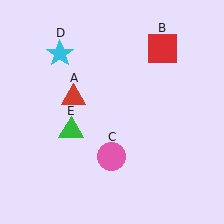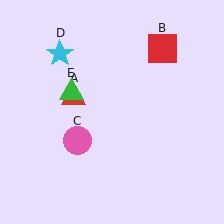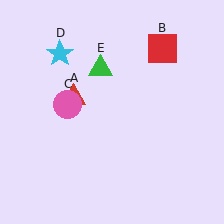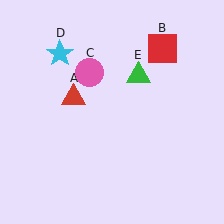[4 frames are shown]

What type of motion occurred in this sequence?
The pink circle (object C), green triangle (object E) rotated clockwise around the center of the scene.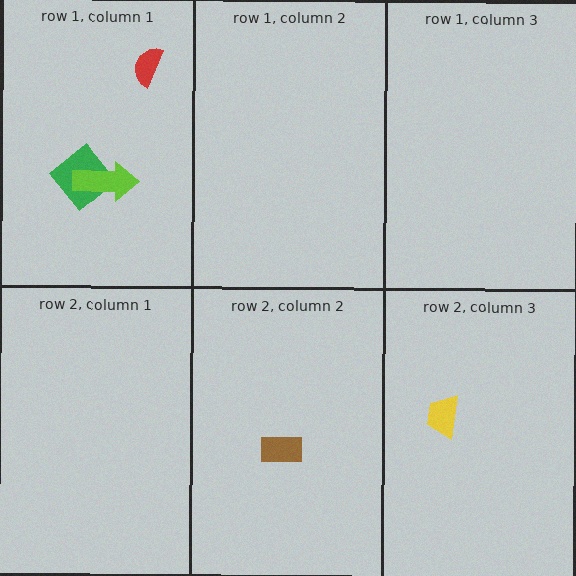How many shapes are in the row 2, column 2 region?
1.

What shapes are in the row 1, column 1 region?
The green diamond, the lime arrow, the red semicircle.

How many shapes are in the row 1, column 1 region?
3.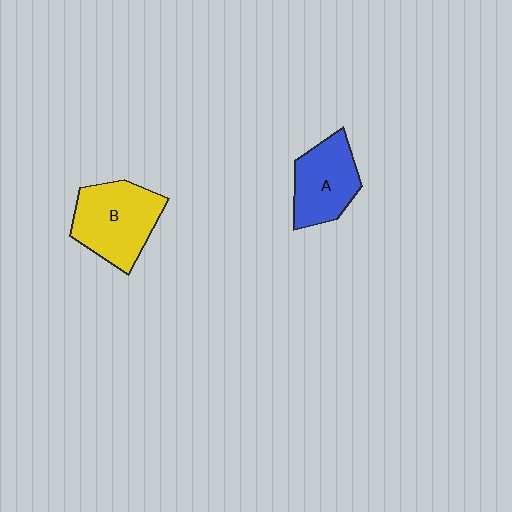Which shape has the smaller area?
Shape A (blue).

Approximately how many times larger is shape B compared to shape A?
Approximately 1.2 times.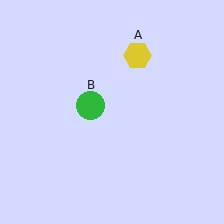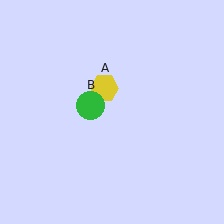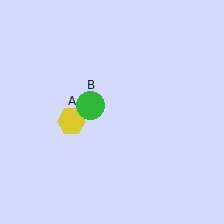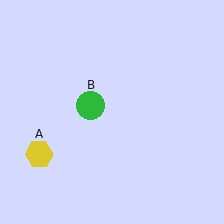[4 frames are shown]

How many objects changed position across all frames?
1 object changed position: yellow hexagon (object A).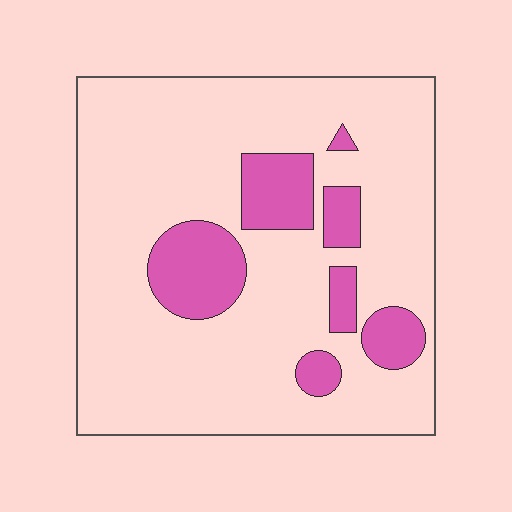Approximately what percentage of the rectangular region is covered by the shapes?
Approximately 20%.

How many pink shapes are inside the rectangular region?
7.